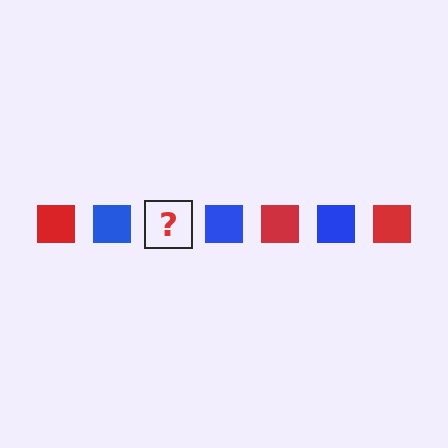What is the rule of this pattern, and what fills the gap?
The rule is that the pattern cycles through red, blue squares. The gap should be filled with a red square.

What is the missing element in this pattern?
The missing element is a red square.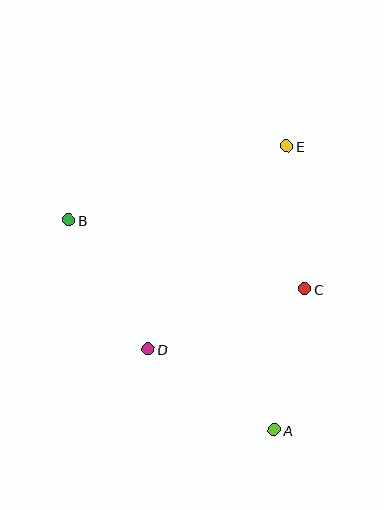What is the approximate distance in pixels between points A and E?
The distance between A and E is approximately 284 pixels.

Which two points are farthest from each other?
Points A and B are farthest from each other.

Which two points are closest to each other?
Points C and E are closest to each other.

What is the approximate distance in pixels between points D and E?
The distance between D and E is approximately 246 pixels.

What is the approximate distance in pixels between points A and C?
The distance between A and C is approximately 144 pixels.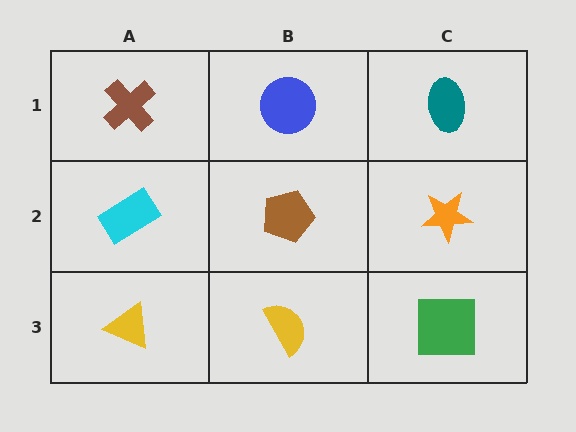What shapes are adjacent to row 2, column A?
A brown cross (row 1, column A), a yellow triangle (row 3, column A), a brown pentagon (row 2, column B).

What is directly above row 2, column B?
A blue circle.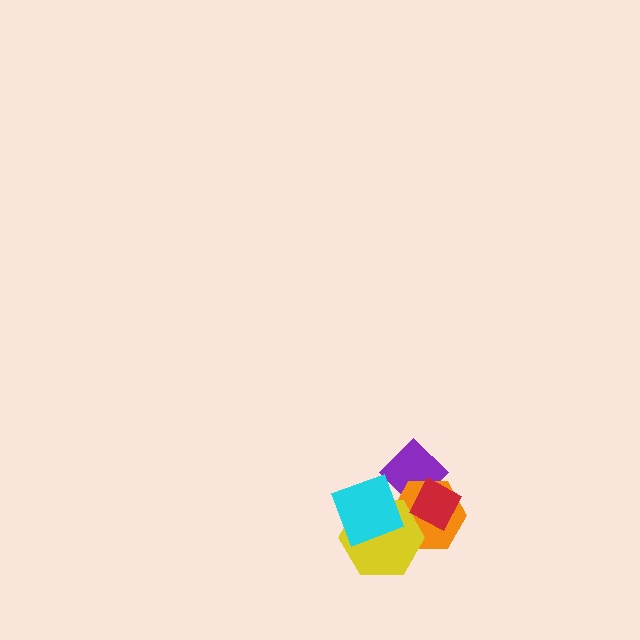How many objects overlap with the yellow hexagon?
3 objects overlap with the yellow hexagon.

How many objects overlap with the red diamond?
3 objects overlap with the red diamond.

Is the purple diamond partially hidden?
Yes, it is partially covered by another shape.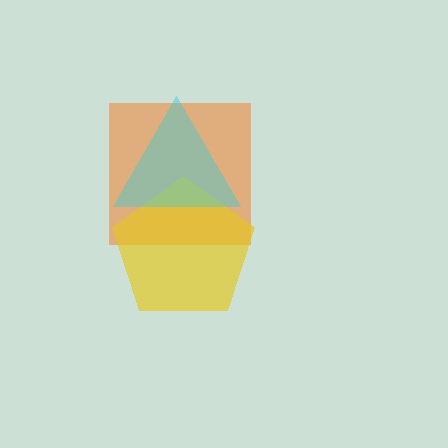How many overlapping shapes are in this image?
There are 3 overlapping shapes in the image.